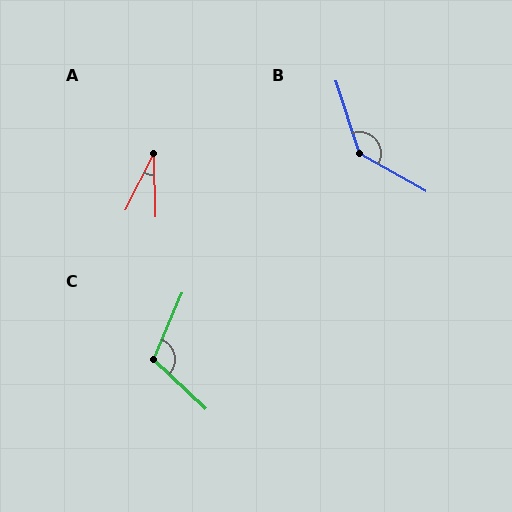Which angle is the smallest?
A, at approximately 28 degrees.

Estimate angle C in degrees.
Approximately 110 degrees.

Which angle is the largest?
B, at approximately 137 degrees.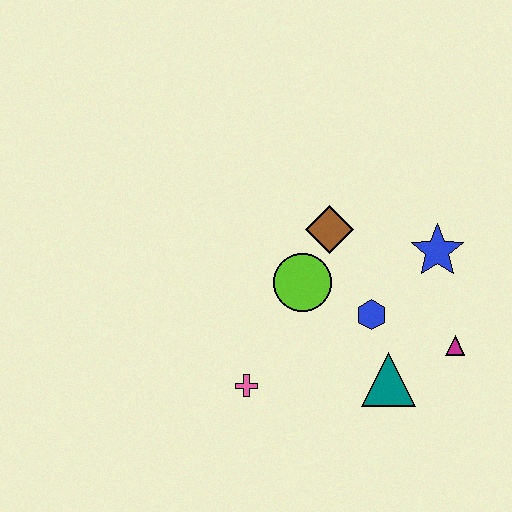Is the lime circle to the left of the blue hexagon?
Yes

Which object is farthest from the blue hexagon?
The pink cross is farthest from the blue hexagon.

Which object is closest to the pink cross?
The lime circle is closest to the pink cross.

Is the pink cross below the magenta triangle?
Yes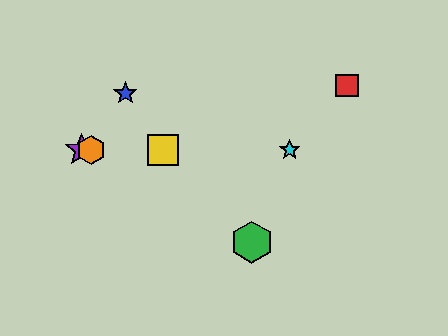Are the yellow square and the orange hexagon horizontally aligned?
Yes, both are at y≈150.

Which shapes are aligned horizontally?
The yellow square, the purple star, the orange hexagon, the cyan star are aligned horizontally.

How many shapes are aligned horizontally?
4 shapes (the yellow square, the purple star, the orange hexagon, the cyan star) are aligned horizontally.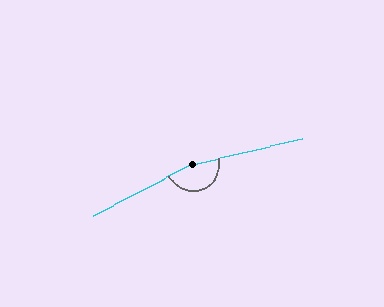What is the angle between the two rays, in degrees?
Approximately 165 degrees.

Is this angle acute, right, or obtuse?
It is obtuse.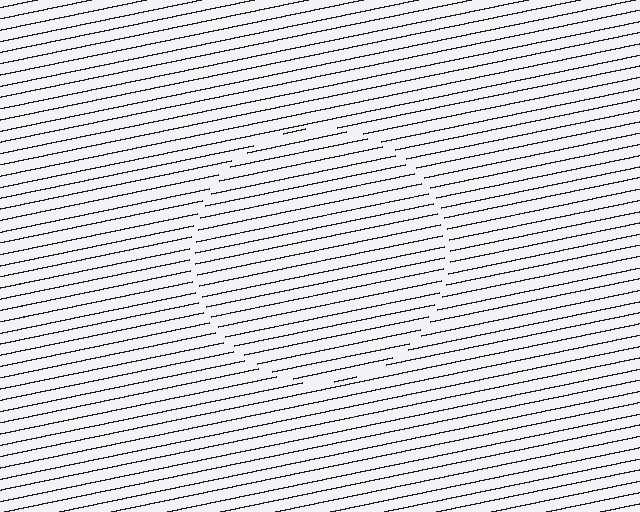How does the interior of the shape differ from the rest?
The interior of the shape contains the same grating, shifted by half a period — the contour is defined by the phase discontinuity where line-ends from the inner and outer gratings abut.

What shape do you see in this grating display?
An illusory circle. The interior of the shape contains the same grating, shifted by half a period — the contour is defined by the phase discontinuity where line-ends from the inner and outer gratings abut.